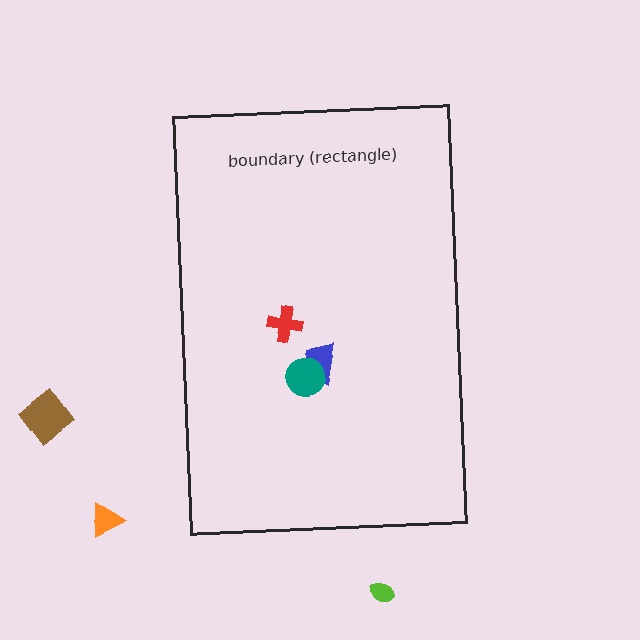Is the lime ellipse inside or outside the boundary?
Outside.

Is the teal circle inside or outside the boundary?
Inside.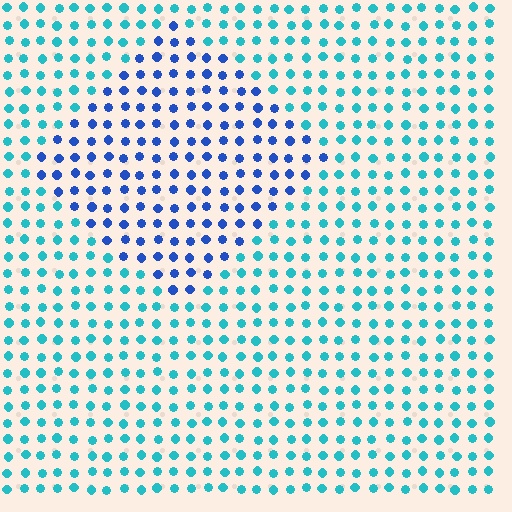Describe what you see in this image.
The image is filled with small cyan elements in a uniform arrangement. A diamond-shaped region is visible where the elements are tinted to a slightly different hue, forming a subtle color boundary.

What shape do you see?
I see a diamond.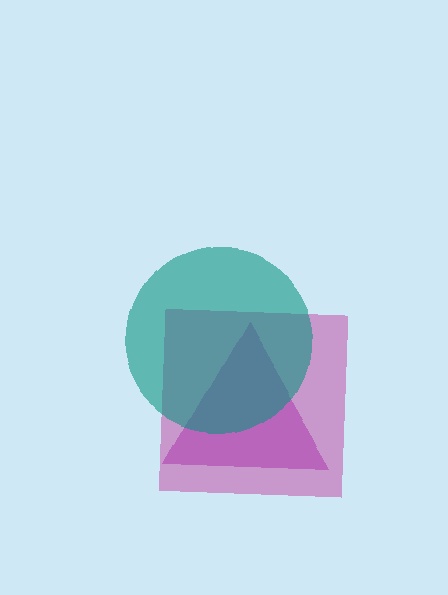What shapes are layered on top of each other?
The layered shapes are: a purple triangle, a magenta square, a teal circle.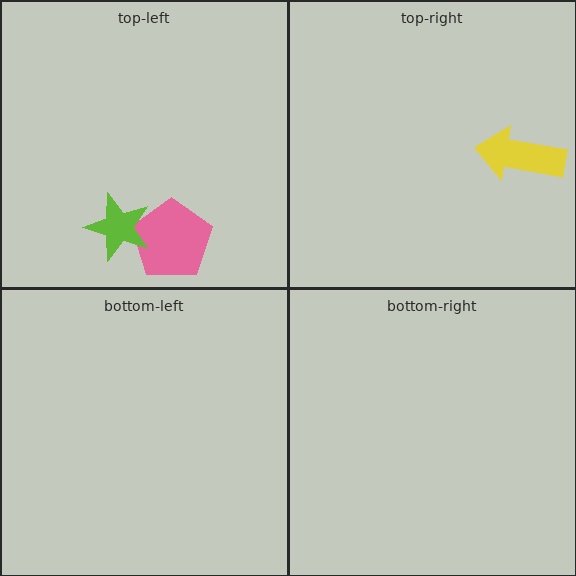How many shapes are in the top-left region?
2.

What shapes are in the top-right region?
The yellow arrow.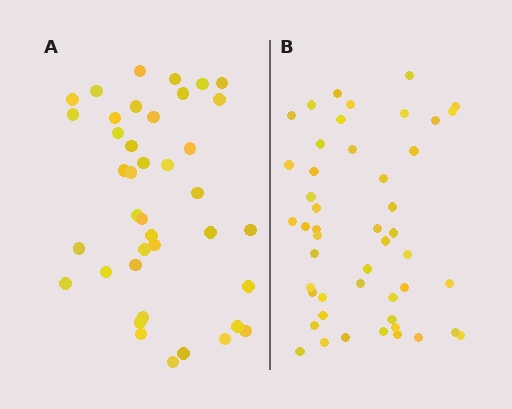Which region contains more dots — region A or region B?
Region B (the right region) has more dots.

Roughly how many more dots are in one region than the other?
Region B has roughly 8 or so more dots than region A.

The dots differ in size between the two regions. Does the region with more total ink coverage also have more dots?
No. Region A has more total ink coverage because its dots are larger, but region B actually contains more individual dots. Total area can be misleading — the number of items is what matters here.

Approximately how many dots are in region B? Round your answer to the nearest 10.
About 50 dots. (The exact count is 48, which rounds to 50.)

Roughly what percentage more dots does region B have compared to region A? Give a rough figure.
About 20% more.